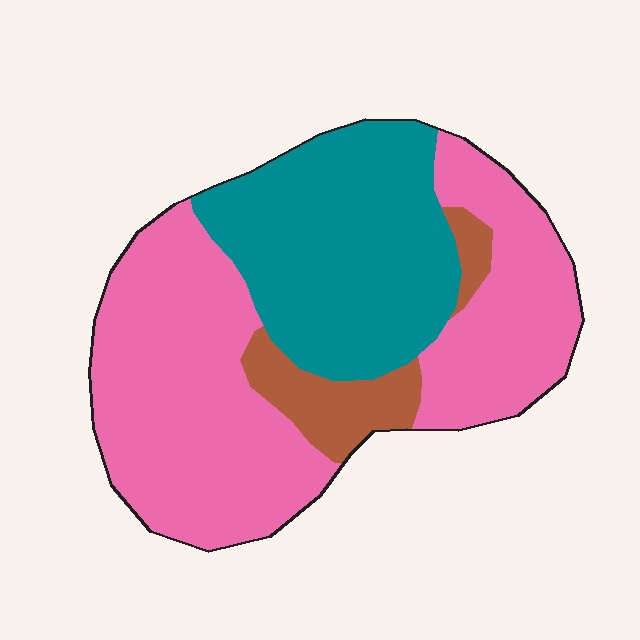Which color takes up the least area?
Brown, at roughly 10%.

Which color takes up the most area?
Pink, at roughly 55%.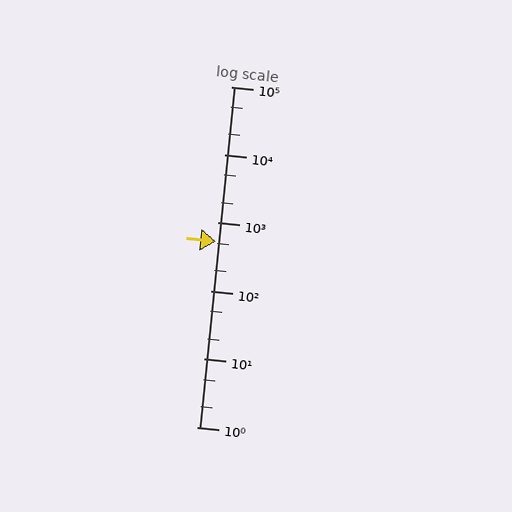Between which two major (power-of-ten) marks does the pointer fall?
The pointer is between 100 and 1000.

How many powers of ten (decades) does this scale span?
The scale spans 5 decades, from 1 to 100000.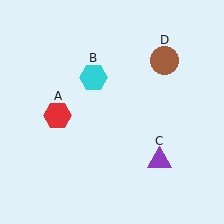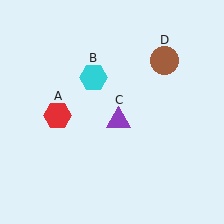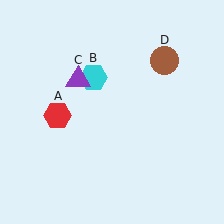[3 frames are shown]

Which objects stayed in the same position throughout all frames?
Red hexagon (object A) and cyan hexagon (object B) and brown circle (object D) remained stationary.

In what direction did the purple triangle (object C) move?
The purple triangle (object C) moved up and to the left.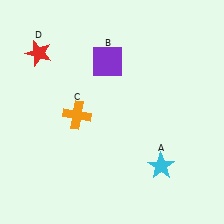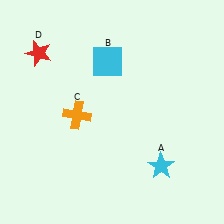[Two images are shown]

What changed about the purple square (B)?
In Image 1, B is purple. In Image 2, it changed to cyan.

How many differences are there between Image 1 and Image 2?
There is 1 difference between the two images.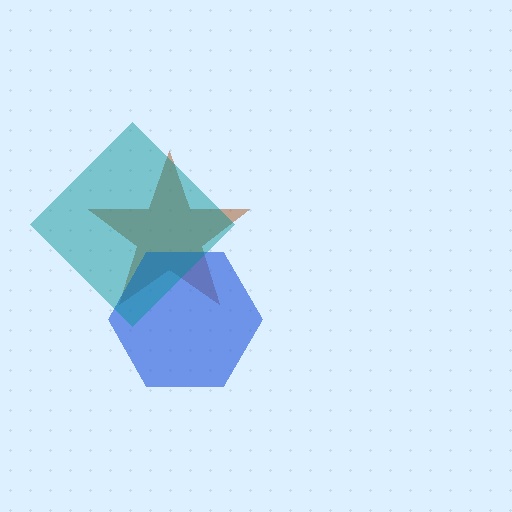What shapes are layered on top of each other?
The layered shapes are: a brown star, a blue hexagon, a teal diamond.